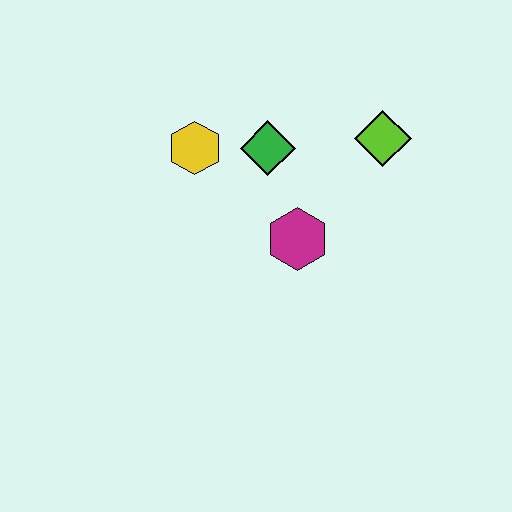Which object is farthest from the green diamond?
The lime diamond is farthest from the green diamond.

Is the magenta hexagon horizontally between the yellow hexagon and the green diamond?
No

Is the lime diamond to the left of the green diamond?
No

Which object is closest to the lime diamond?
The green diamond is closest to the lime diamond.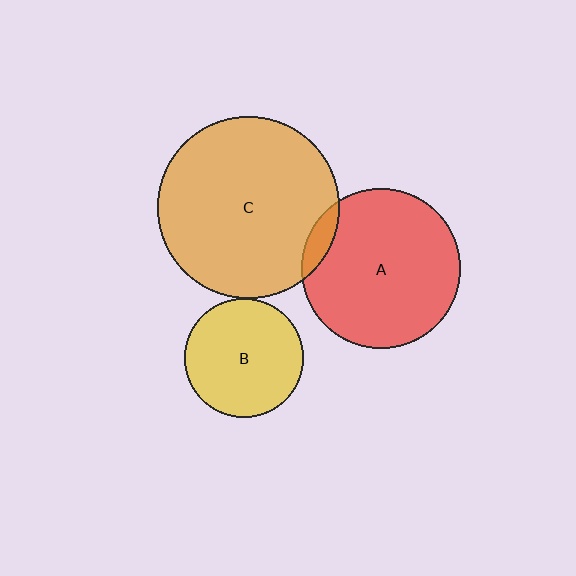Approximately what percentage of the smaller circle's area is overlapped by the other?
Approximately 5%.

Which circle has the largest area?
Circle C (orange).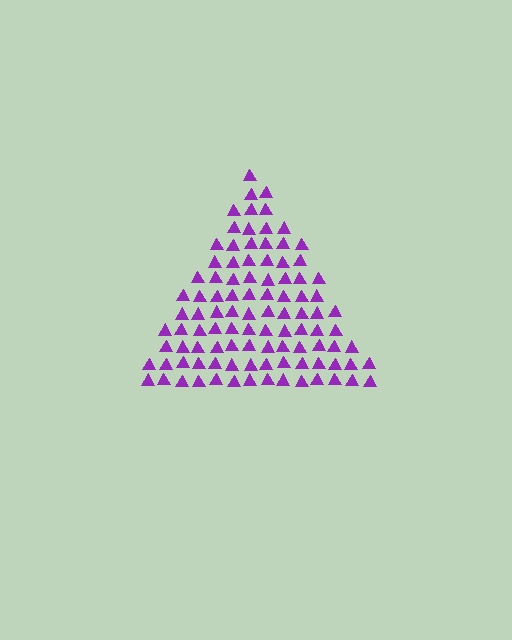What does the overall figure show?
The overall figure shows a triangle.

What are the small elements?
The small elements are triangles.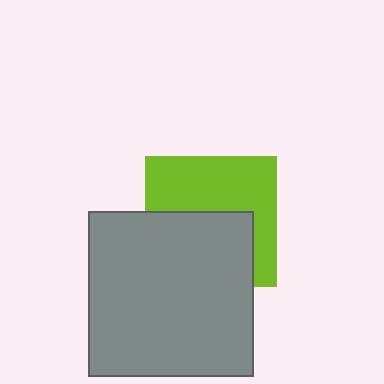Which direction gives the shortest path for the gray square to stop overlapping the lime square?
Moving down gives the shortest separation.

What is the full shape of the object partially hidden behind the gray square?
The partially hidden object is a lime square.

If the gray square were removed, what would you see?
You would see the complete lime square.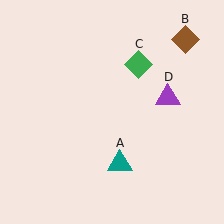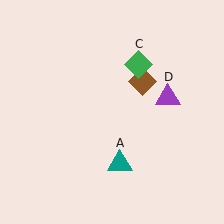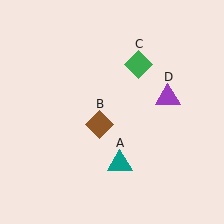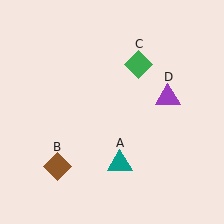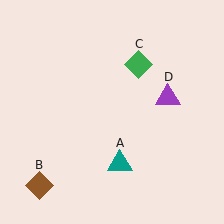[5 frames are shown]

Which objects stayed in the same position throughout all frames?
Teal triangle (object A) and green diamond (object C) and purple triangle (object D) remained stationary.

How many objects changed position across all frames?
1 object changed position: brown diamond (object B).